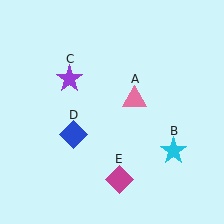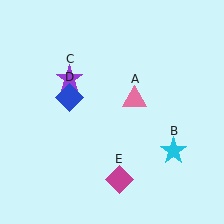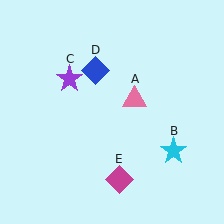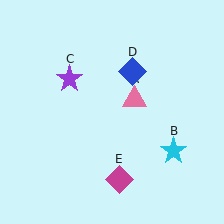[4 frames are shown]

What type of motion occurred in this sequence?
The blue diamond (object D) rotated clockwise around the center of the scene.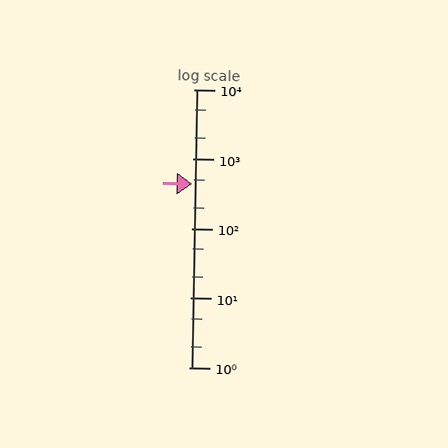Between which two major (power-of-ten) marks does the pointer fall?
The pointer is between 100 and 1000.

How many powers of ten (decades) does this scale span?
The scale spans 4 decades, from 1 to 10000.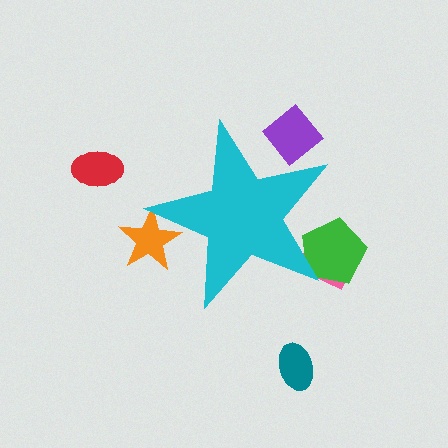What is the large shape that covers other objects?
A cyan star.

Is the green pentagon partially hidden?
Yes, the green pentagon is partially hidden behind the cyan star.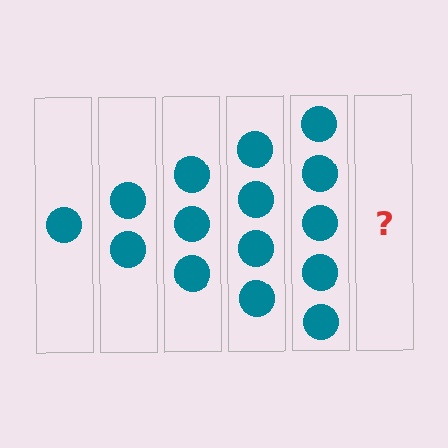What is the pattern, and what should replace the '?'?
The pattern is that each step adds one more circle. The '?' should be 6 circles.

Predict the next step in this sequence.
The next step is 6 circles.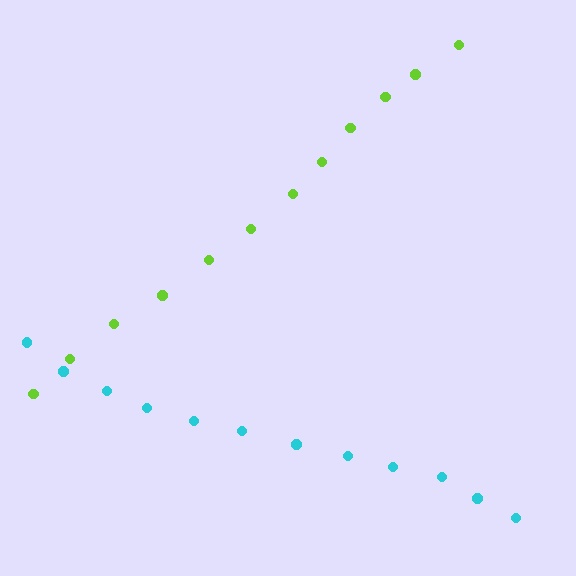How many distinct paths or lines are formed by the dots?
There are 2 distinct paths.